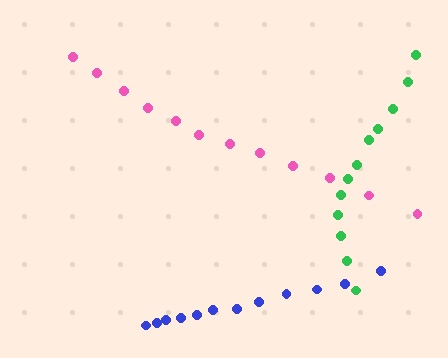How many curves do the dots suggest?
There are 3 distinct paths.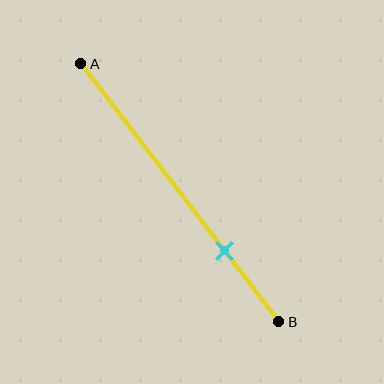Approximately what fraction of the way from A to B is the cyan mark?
The cyan mark is approximately 75% of the way from A to B.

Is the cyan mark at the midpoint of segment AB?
No, the mark is at about 75% from A, not at the 50% midpoint.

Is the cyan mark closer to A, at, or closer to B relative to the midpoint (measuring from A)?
The cyan mark is closer to point B than the midpoint of segment AB.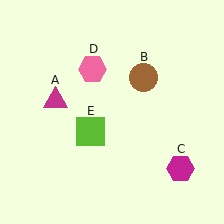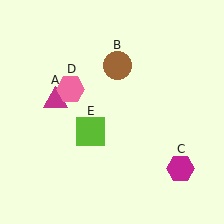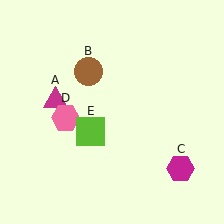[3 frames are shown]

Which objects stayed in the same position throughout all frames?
Magenta triangle (object A) and magenta hexagon (object C) and lime square (object E) remained stationary.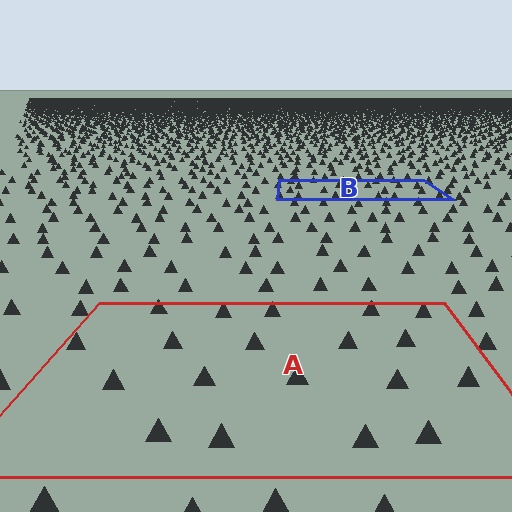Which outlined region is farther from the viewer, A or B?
Region B is farther from the viewer — the texture elements inside it appear smaller and more densely packed.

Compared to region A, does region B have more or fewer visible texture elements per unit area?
Region B has more texture elements per unit area — they are packed more densely because it is farther away.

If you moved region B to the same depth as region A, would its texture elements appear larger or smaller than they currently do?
They would appear larger. At a closer depth, the same texture elements are projected at a bigger on-screen size.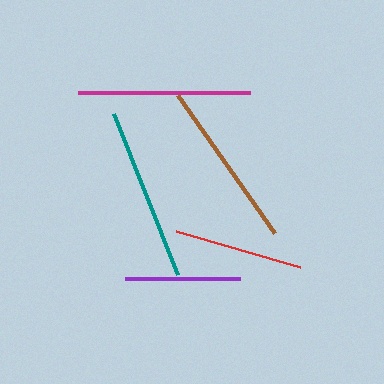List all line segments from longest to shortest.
From longest to shortest: teal, magenta, brown, red, purple.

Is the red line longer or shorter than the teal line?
The teal line is longer than the red line.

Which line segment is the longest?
The teal line is the longest at approximately 174 pixels.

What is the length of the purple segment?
The purple segment is approximately 115 pixels long.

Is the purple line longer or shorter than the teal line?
The teal line is longer than the purple line.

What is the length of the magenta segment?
The magenta segment is approximately 173 pixels long.